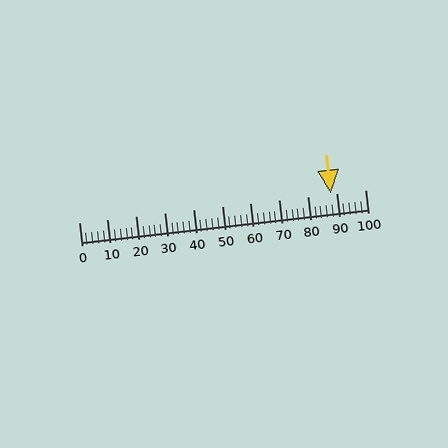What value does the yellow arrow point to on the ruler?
The yellow arrow points to approximately 88.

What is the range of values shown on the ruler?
The ruler shows values from 0 to 100.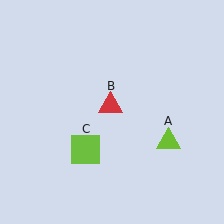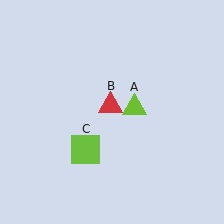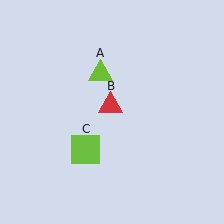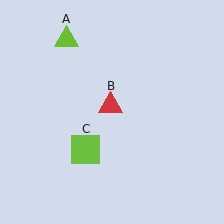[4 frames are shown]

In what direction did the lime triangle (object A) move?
The lime triangle (object A) moved up and to the left.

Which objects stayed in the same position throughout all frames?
Red triangle (object B) and lime square (object C) remained stationary.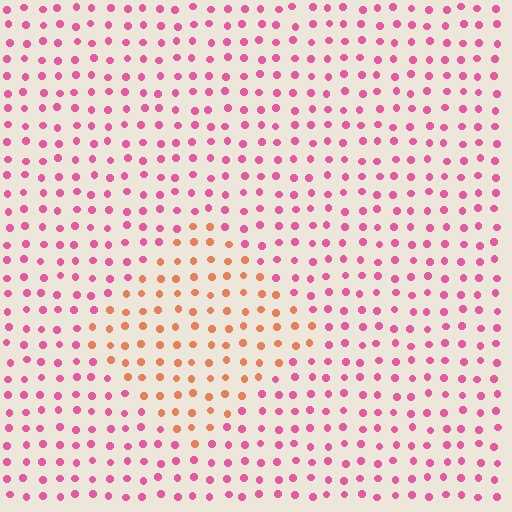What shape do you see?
I see a diamond.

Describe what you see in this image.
The image is filled with small pink elements in a uniform arrangement. A diamond-shaped region is visible where the elements are tinted to a slightly different hue, forming a subtle color boundary.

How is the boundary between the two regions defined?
The boundary is defined purely by a slight shift in hue (about 47 degrees). Spacing, size, and orientation are identical on both sides.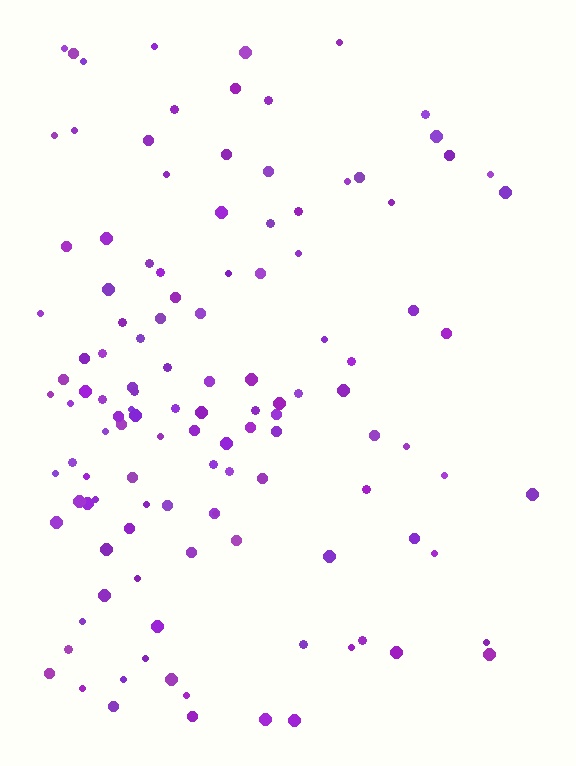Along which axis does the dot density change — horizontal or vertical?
Horizontal.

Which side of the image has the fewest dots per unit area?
The right.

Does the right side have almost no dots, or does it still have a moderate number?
Still a moderate number, just noticeably fewer than the left.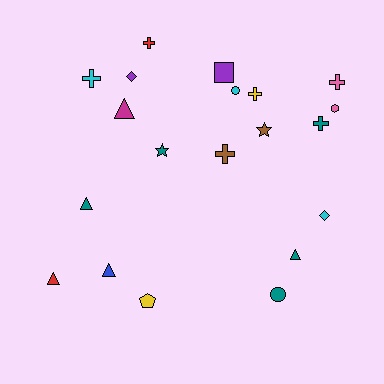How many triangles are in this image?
There are 5 triangles.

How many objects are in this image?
There are 20 objects.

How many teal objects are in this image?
There are 5 teal objects.